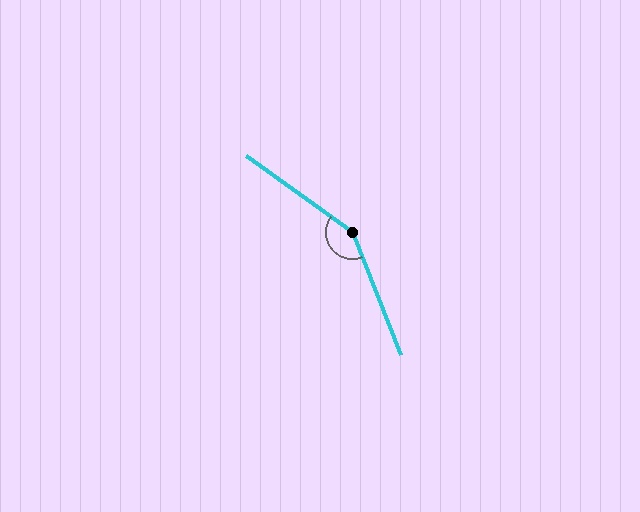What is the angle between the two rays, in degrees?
Approximately 147 degrees.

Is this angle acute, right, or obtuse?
It is obtuse.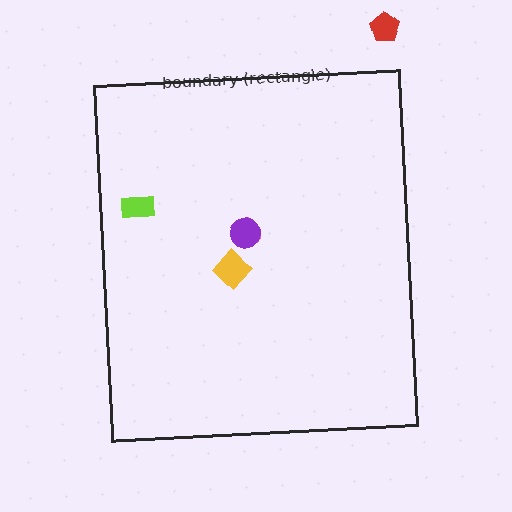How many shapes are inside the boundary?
4 inside, 1 outside.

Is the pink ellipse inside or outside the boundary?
Inside.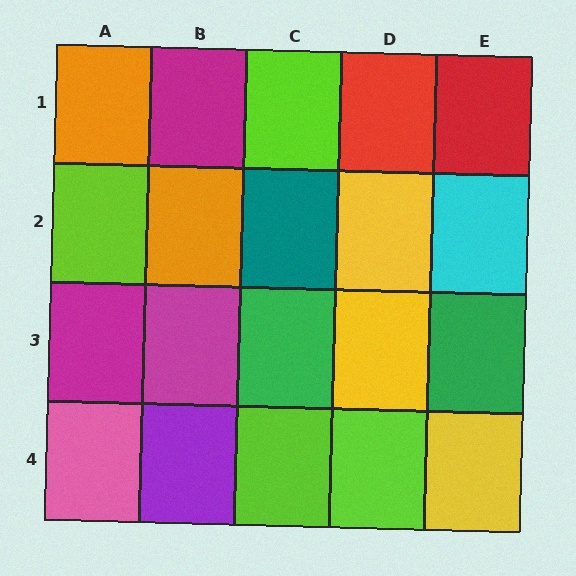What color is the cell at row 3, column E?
Green.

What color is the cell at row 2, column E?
Cyan.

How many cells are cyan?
1 cell is cyan.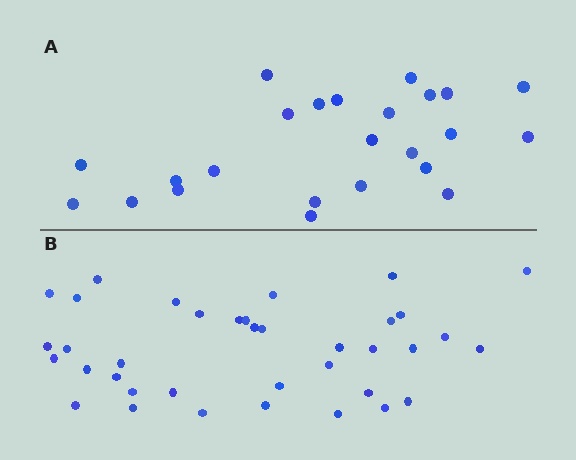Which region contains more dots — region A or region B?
Region B (the bottom region) has more dots.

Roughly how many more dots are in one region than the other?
Region B has approximately 15 more dots than region A.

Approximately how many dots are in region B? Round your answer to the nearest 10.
About 40 dots. (The exact count is 37, which rounds to 40.)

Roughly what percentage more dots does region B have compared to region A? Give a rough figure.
About 55% more.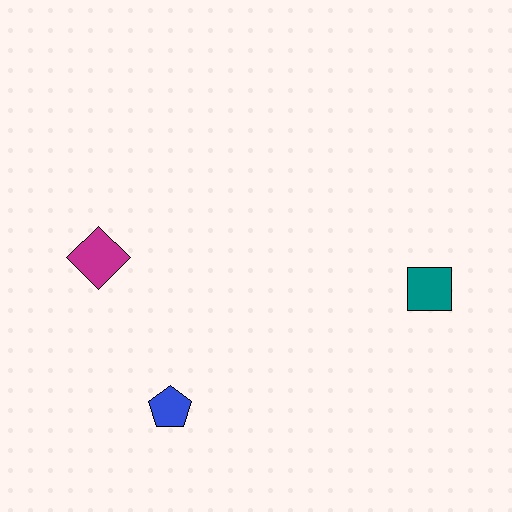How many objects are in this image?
There are 3 objects.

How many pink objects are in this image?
There are no pink objects.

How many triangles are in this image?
There are no triangles.